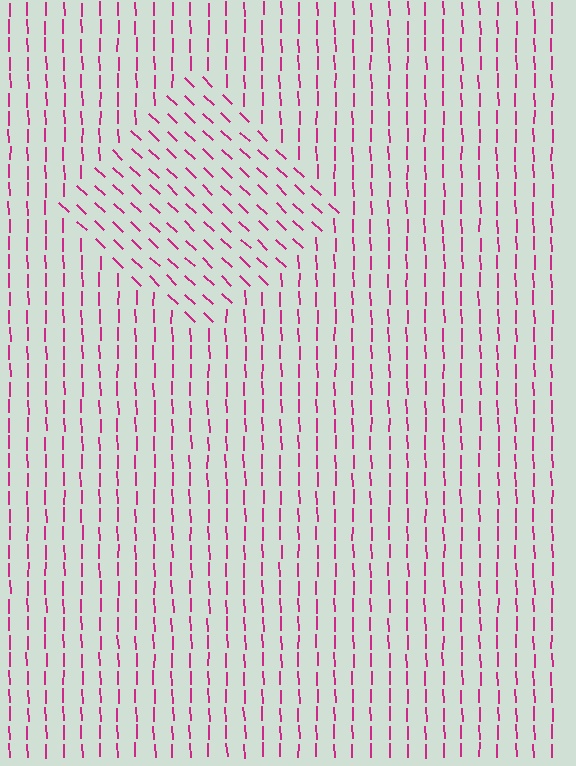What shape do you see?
I see a diamond.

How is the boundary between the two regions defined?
The boundary is defined purely by a change in line orientation (approximately 45 degrees difference). All lines are the same color and thickness.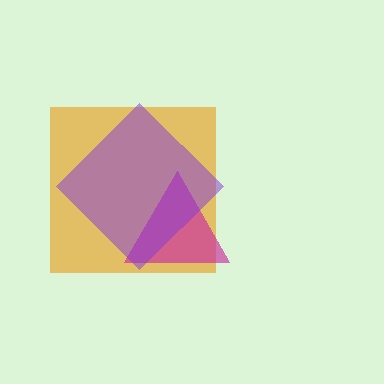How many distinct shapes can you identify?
There are 3 distinct shapes: an orange square, a magenta triangle, a purple diamond.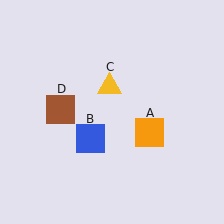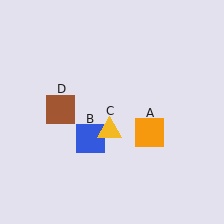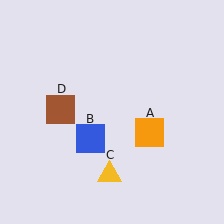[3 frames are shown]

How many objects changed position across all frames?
1 object changed position: yellow triangle (object C).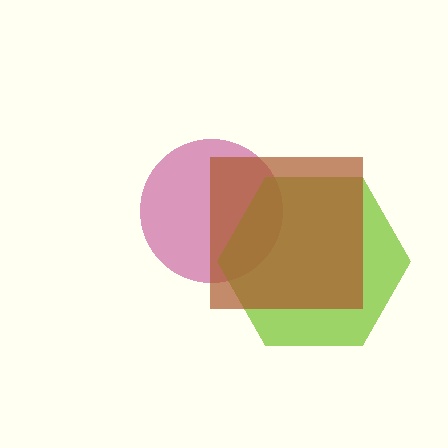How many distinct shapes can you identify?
There are 3 distinct shapes: a magenta circle, a lime hexagon, a brown square.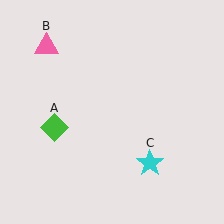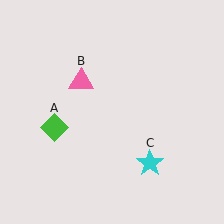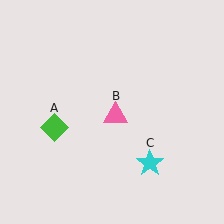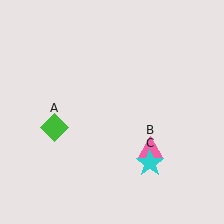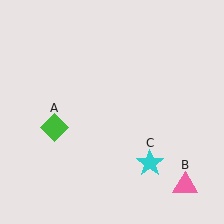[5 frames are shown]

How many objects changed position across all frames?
1 object changed position: pink triangle (object B).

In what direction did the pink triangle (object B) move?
The pink triangle (object B) moved down and to the right.